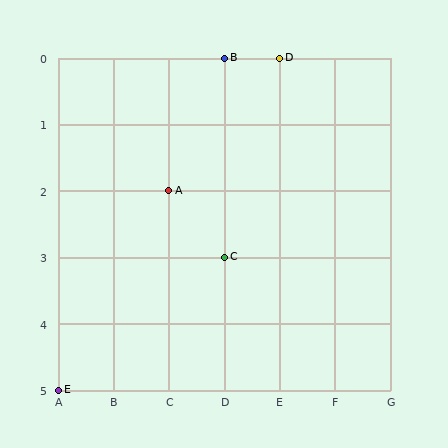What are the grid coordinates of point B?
Point B is at grid coordinates (D, 0).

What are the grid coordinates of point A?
Point A is at grid coordinates (C, 2).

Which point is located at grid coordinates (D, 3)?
Point C is at (D, 3).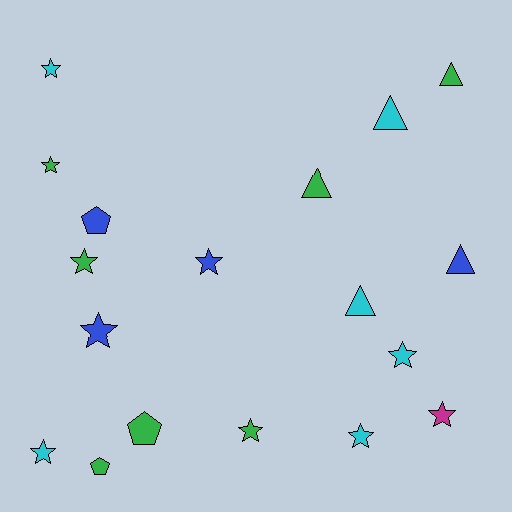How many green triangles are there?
There are 2 green triangles.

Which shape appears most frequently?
Star, with 10 objects.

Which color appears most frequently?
Green, with 7 objects.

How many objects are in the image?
There are 18 objects.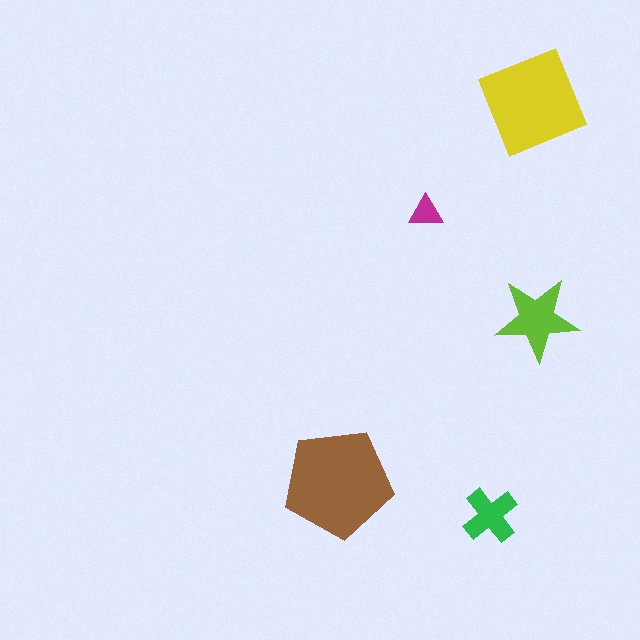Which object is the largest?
The brown pentagon.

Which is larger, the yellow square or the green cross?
The yellow square.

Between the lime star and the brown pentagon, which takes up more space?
The brown pentagon.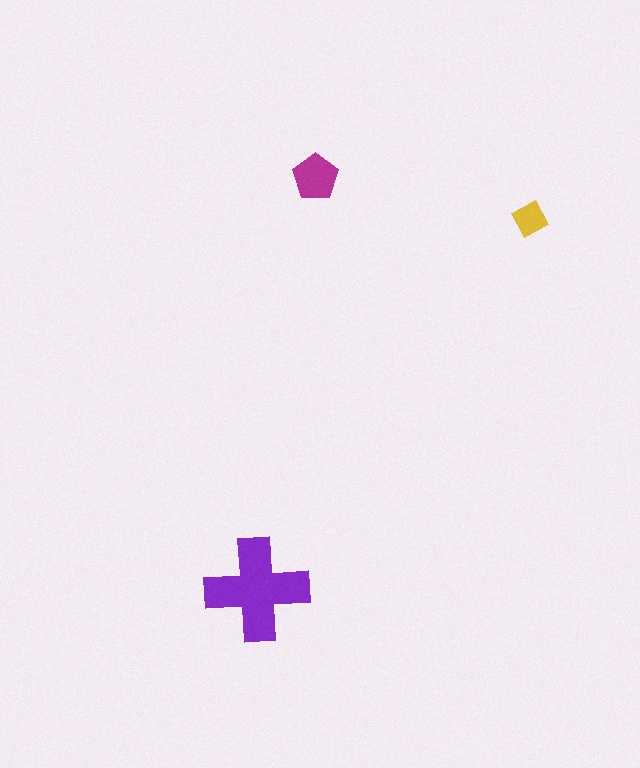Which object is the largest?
The purple cross.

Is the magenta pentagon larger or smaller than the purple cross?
Smaller.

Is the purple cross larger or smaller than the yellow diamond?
Larger.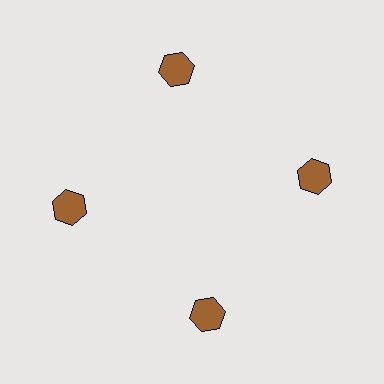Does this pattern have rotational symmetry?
Yes, this pattern has 4-fold rotational symmetry. It looks the same after rotating 90 degrees around the center.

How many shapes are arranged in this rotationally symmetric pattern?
There are 4 shapes, arranged in 4 groups of 1.